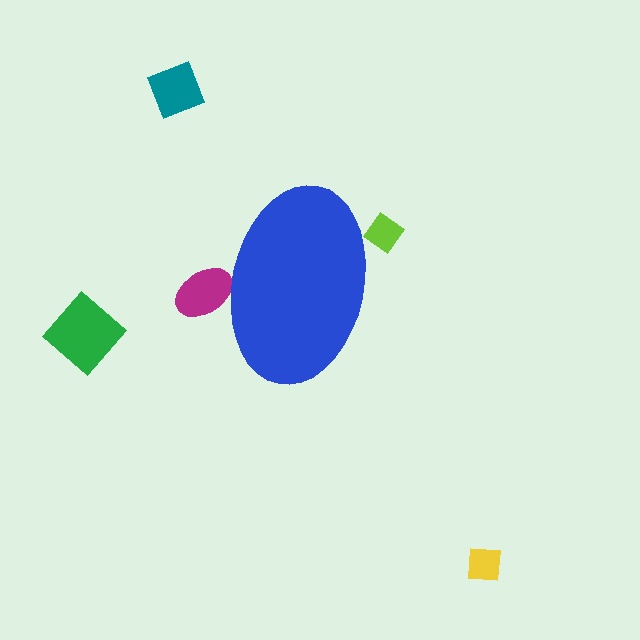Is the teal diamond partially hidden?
No, the teal diamond is fully visible.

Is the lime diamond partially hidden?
Yes, the lime diamond is partially hidden behind the blue ellipse.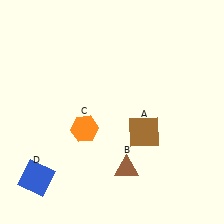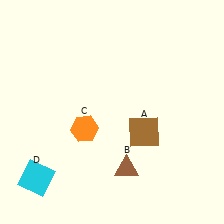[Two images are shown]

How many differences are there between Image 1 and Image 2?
There is 1 difference between the two images.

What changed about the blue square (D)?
In Image 1, D is blue. In Image 2, it changed to cyan.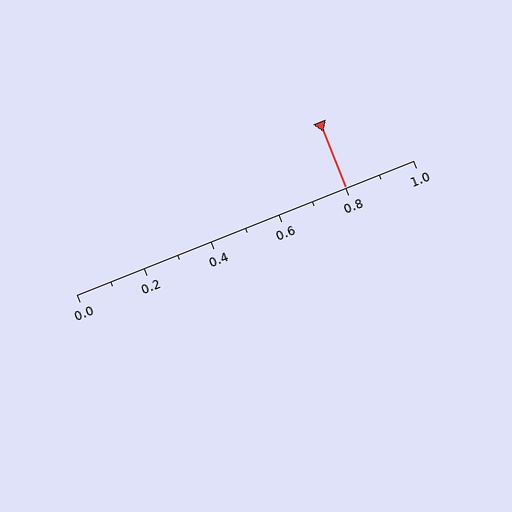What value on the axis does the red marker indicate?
The marker indicates approximately 0.8.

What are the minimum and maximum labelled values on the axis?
The axis runs from 0.0 to 1.0.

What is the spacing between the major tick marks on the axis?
The major ticks are spaced 0.2 apart.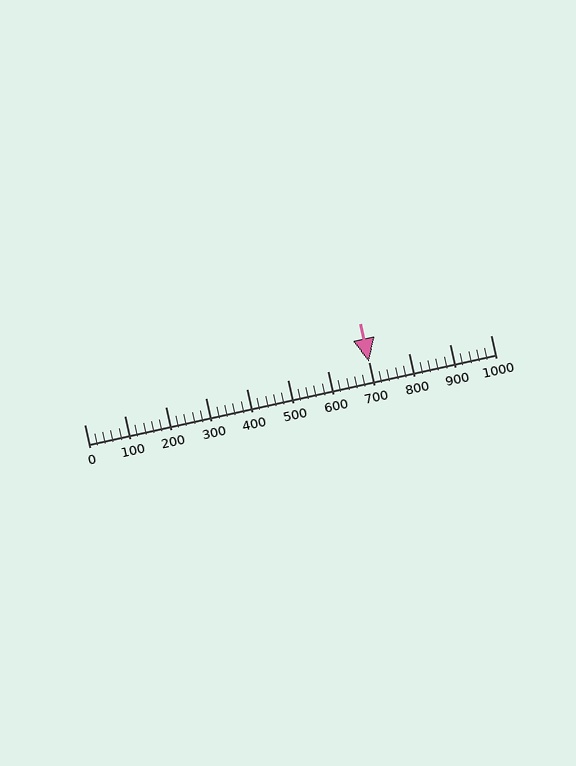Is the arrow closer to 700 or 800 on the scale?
The arrow is closer to 700.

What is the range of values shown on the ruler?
The ruler shows values from 0 to 1000.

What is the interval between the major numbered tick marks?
The major tick marks are spaced 100 units apart.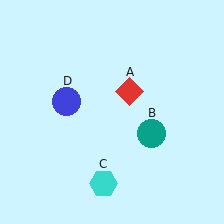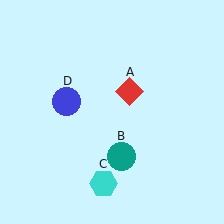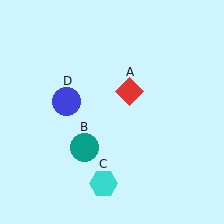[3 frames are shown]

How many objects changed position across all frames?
1 object changed position: teal circle (object B).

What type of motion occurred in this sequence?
The teal circle (object B) rotated clockwise around the center of the scene.